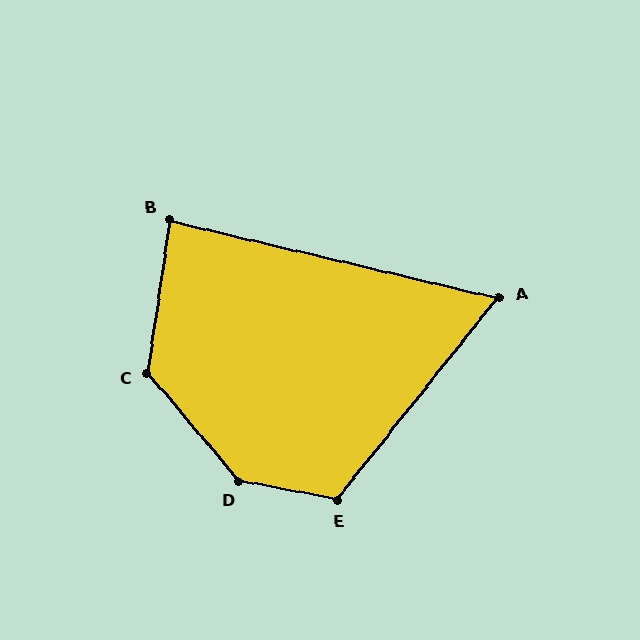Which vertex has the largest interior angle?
D, at approximately 141 degrees.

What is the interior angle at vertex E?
Approximately 118 degrees (obtuse).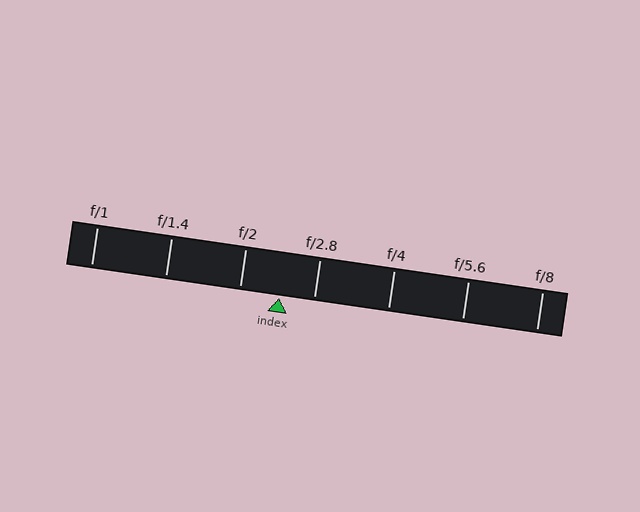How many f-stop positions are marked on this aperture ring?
There are 7 f-stop positions marked.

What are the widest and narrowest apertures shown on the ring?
The widest aperture shown is f/1 and the narrowest is f/8.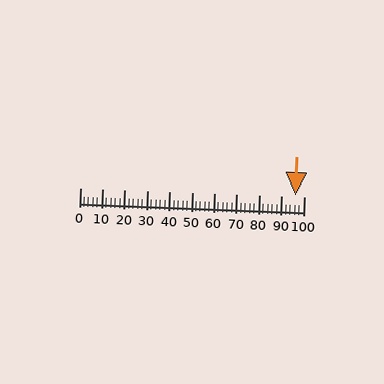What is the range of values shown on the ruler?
The ruler shows values from 0 to 100.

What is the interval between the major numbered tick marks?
The major tick marks are spaced 10 units apart.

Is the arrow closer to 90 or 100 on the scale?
The arrow is closer to 100.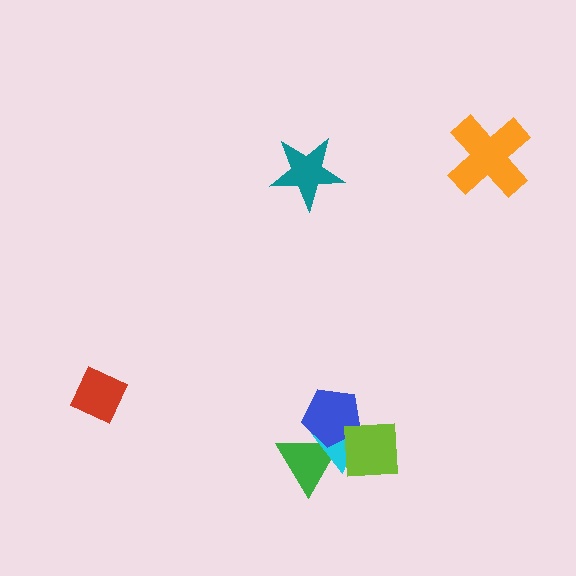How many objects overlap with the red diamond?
0 objects overlap with the red diamond.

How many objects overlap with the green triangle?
3 objects overlap with the green triangle.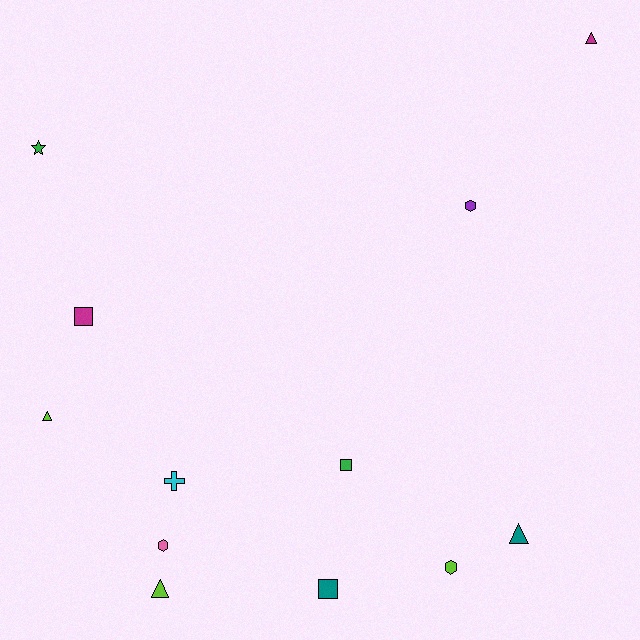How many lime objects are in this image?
There are 3 lime objects.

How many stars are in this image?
There is 1 star.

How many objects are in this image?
There are 12 objects.